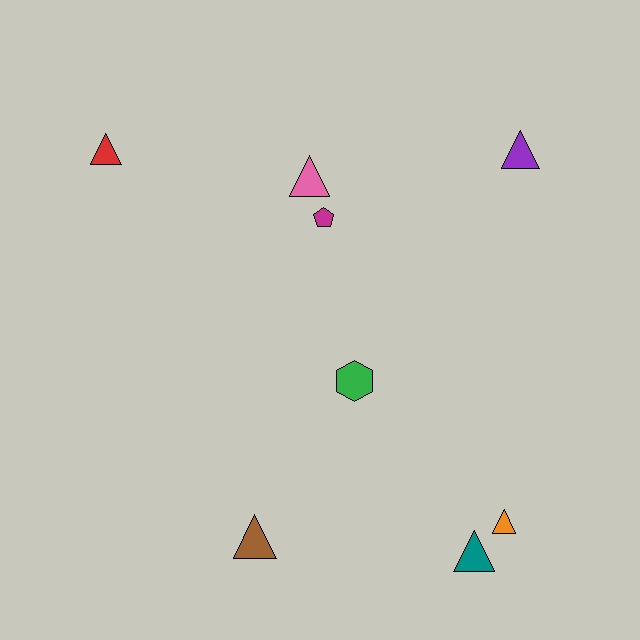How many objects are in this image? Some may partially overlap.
There are 8 objects.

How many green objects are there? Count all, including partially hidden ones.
There is 1 green object.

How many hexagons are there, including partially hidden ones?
There is 1 hexagon.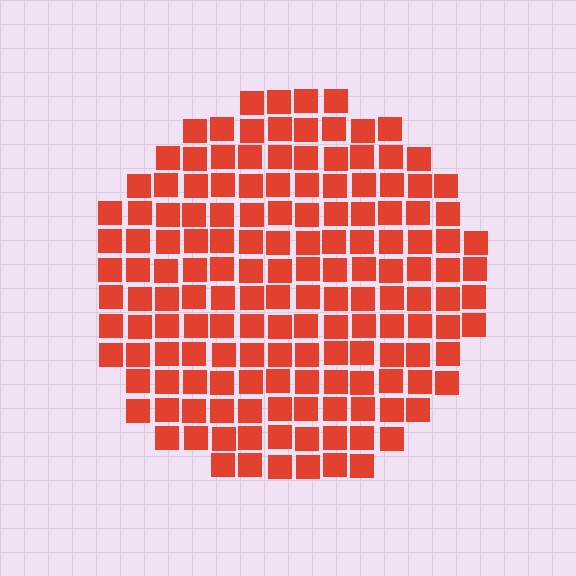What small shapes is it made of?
It is made of small squares.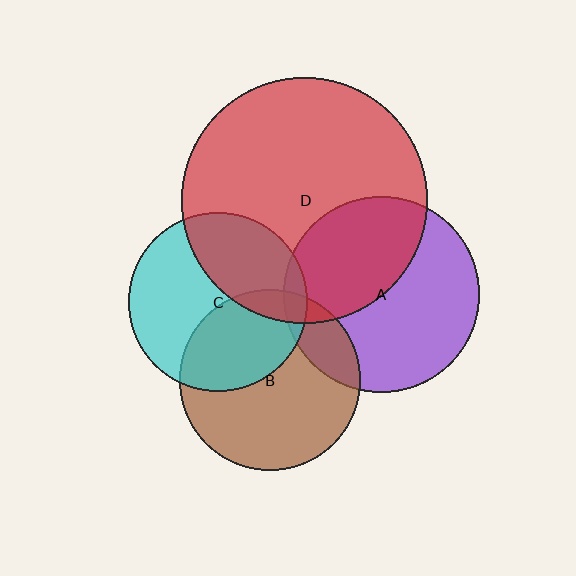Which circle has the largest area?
Circle D (red).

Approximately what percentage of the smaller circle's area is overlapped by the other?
Approximately 15%.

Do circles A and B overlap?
Yes.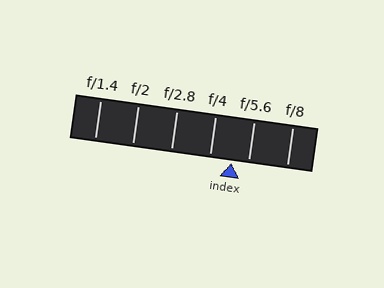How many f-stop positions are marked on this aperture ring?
There are 6 f-stop positions marked.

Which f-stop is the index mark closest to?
The index mark is closest to f/5.6.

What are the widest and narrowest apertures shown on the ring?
The widest aperture shown is f/1.4 and the narrowest is f/8.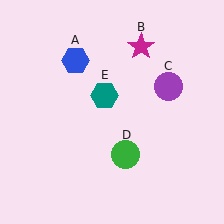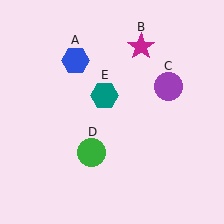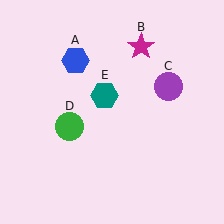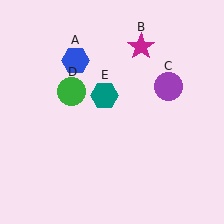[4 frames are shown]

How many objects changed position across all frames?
1 object changed position: green circle (object D).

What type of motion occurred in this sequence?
The green circle (object D) rotated clockwise around the center of the scene.